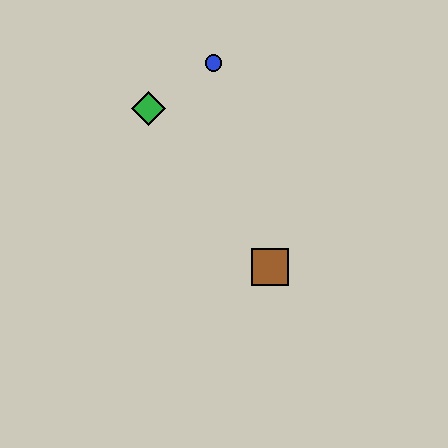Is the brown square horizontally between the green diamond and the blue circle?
No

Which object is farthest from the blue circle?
The brown square is farthest from the blue circle.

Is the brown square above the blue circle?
No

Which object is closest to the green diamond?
The blue circle is closest to the green diamond.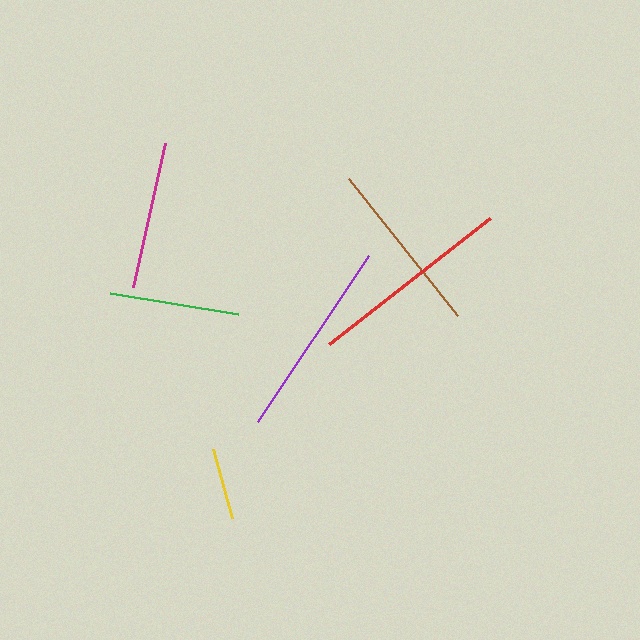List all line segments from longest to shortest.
From longest to shortest: red, purple, brown, magenta, green, yellow.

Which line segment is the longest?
The red line is the longest at approximately 205 pixels.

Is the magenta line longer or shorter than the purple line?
The purple line is longer than the magenta line.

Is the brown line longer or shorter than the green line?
The brown line is longer than the green line.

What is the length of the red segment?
The red segment is approximately 205 pixels long.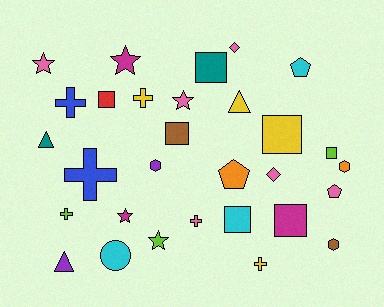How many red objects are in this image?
There is 1 red object.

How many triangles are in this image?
There are 3 triangles.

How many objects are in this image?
There are 30 objects.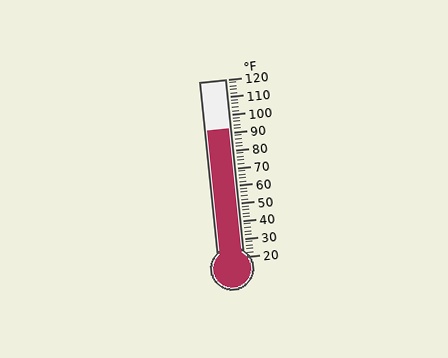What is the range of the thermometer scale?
The thermometer scale ranges from 20°F to 120°F.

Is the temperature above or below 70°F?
The temperature is above 70°F.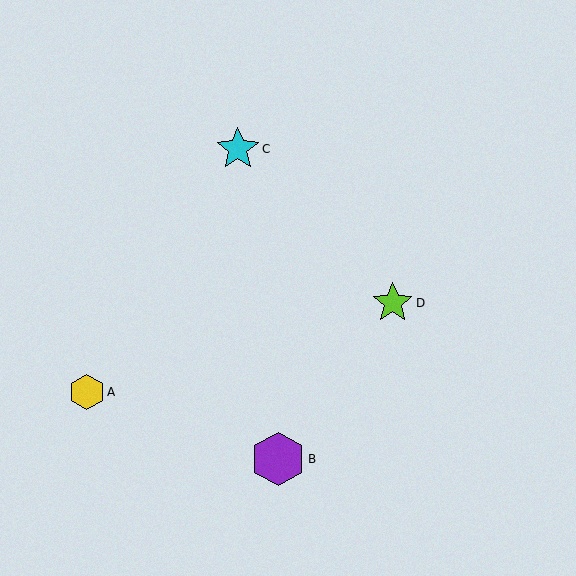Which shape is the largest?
The purple hexagon (labeled B) is the largest.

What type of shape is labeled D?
Shape D is a lime star.